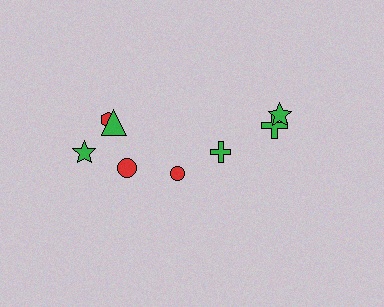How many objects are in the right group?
There are 3 objects.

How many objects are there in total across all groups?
There are 8 objects.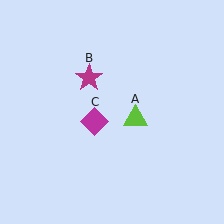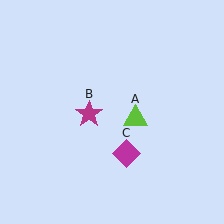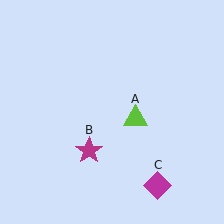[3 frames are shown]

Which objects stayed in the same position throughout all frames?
Lime triangle (object A) remained stationary.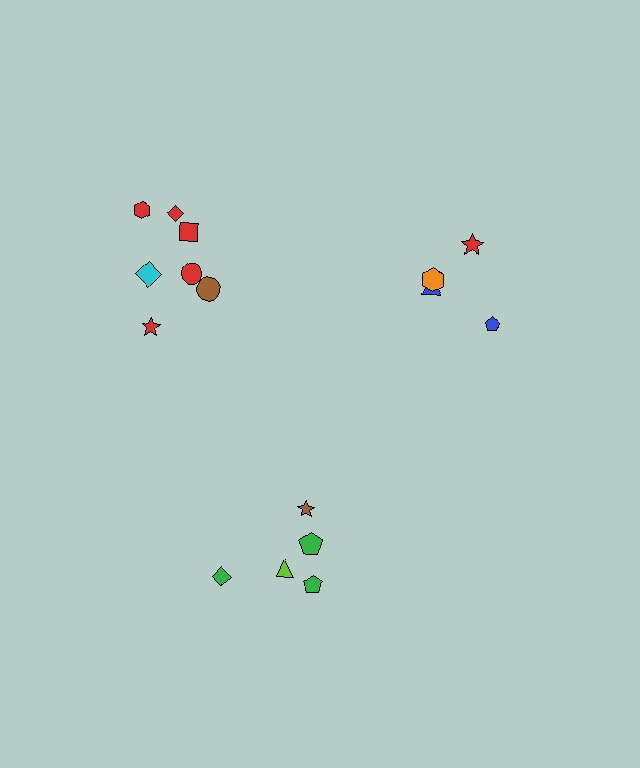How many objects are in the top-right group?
There are 4 objects.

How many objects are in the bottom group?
There are 5 objects.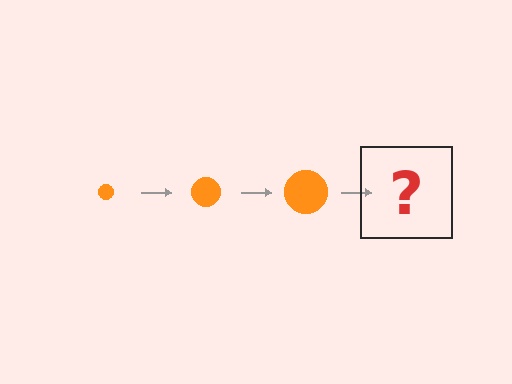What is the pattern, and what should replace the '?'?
The pattern is that the circle gets progressively larger each step. The '?' should be an orange circle, larger than the previous one.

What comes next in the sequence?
The next element should be an orange circle, larger than the previous one.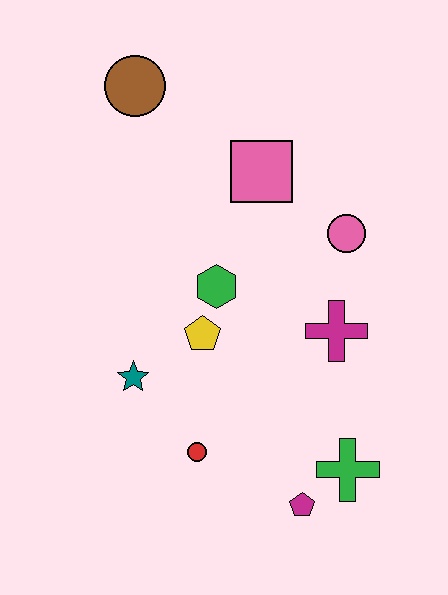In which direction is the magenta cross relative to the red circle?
The magenta cross is to the right of the red circle.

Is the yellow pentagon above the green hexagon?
No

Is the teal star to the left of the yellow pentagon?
Yes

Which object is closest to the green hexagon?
The yellow pentagon is closest to the green hexagon.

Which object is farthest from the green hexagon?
The magenta pentagon is farthest from the green hexagon.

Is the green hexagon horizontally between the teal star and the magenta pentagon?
Yes